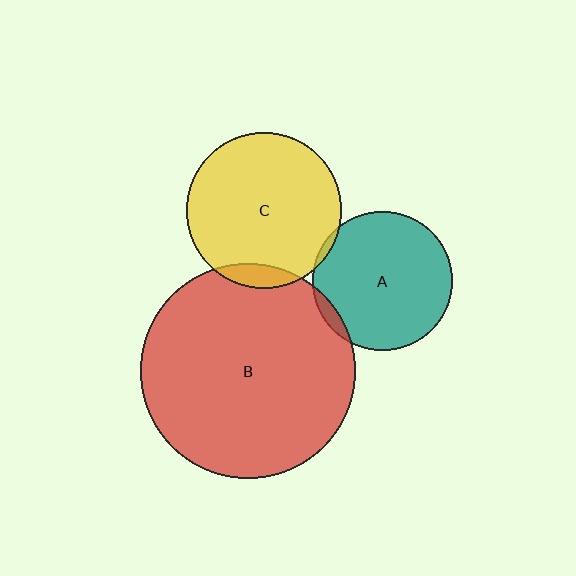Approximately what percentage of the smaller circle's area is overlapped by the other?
Approximately 5%.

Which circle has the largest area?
Circle B (red).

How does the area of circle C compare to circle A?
Approximately 1.2 times.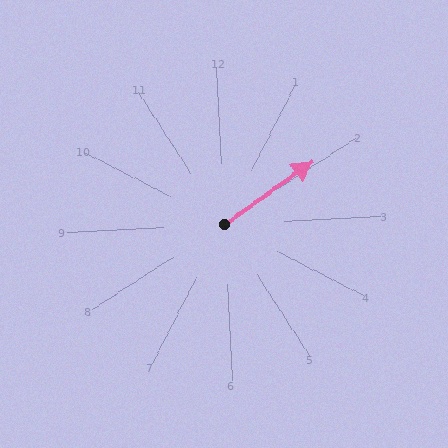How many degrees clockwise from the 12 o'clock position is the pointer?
Approximately 58 degrees.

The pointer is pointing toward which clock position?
Roughly 2 o'clock.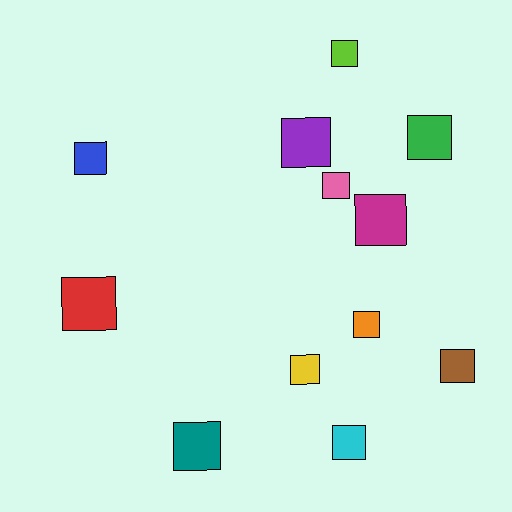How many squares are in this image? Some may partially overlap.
There are 12 squares.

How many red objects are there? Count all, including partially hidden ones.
There is 1 red object.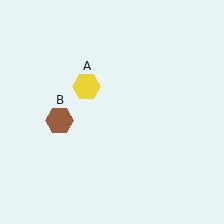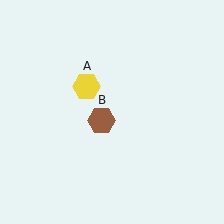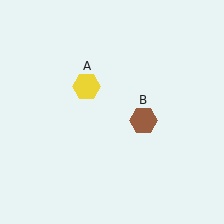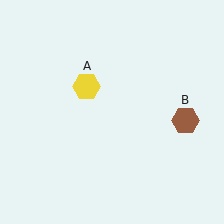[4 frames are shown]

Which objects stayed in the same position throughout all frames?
Yellow hexagon (object A) remained stationary.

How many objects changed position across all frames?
1 object changed position: brown hexagon (object B).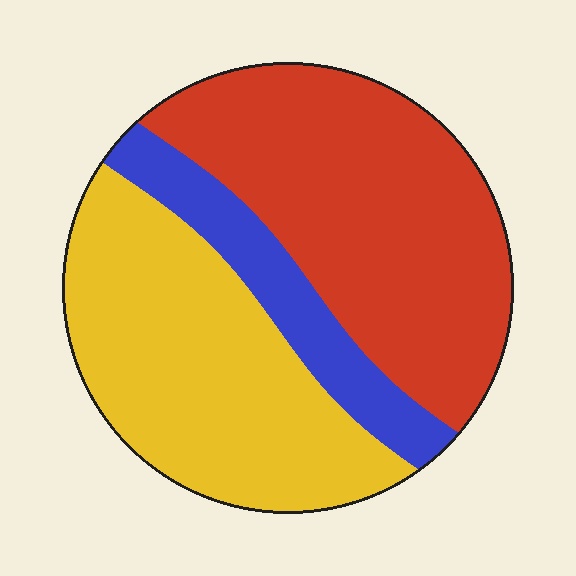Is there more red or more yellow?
Red.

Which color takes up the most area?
Red, at roughly 45%.